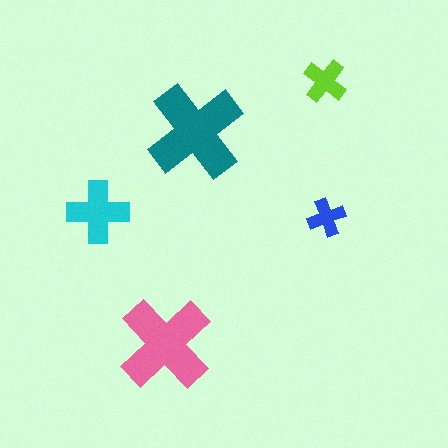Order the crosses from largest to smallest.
the teal one, the pink one, the cyan one, the lime one, the blue one.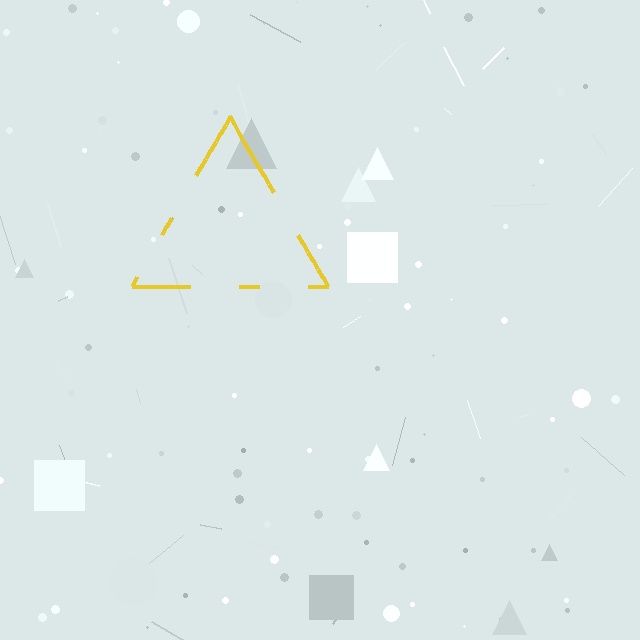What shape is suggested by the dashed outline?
The dashed outline suggests a triangle.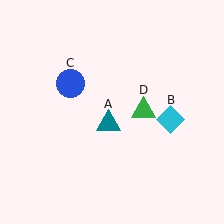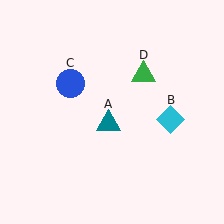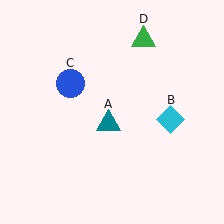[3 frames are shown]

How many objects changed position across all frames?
1 object changed position: green triangle (object D).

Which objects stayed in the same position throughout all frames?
Teal triangle (object A) and cyan diamond (object B) and blue circle (object C) remained stationary.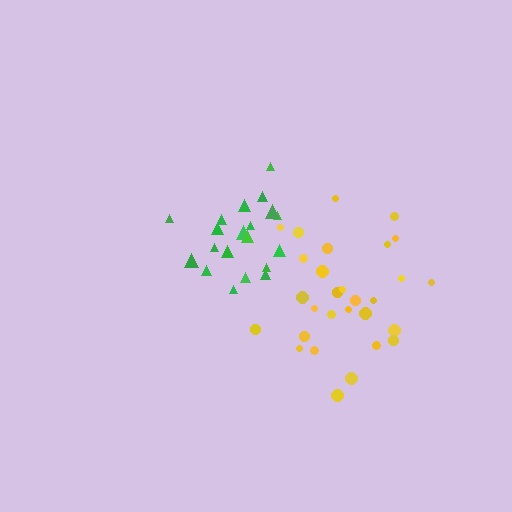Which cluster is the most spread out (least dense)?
Yellow.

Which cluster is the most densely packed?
Green.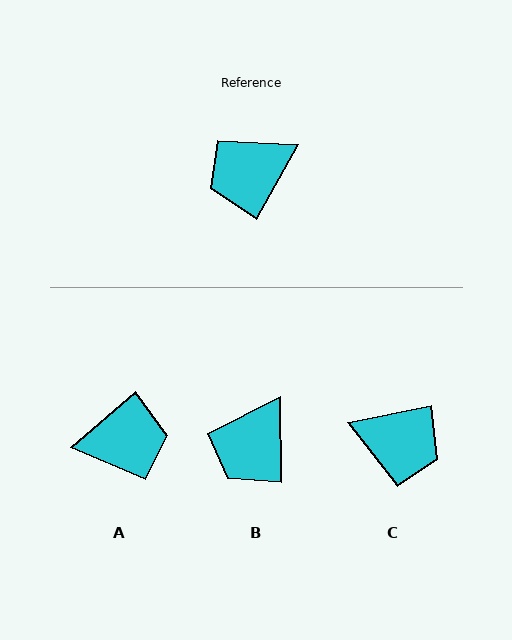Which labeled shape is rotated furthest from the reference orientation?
A, about 160 degrees away.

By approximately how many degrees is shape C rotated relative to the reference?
Approximately 131 degrees counter-clockwise.